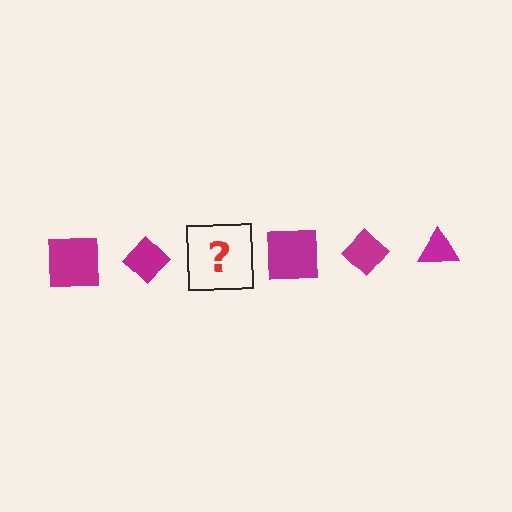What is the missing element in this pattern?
The missing element is a magenta triangle.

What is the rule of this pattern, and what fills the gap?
The rule is that the pattern cycles through square, diamond, triangle shapes in magenta. The gap should be filled with a magenta triangle.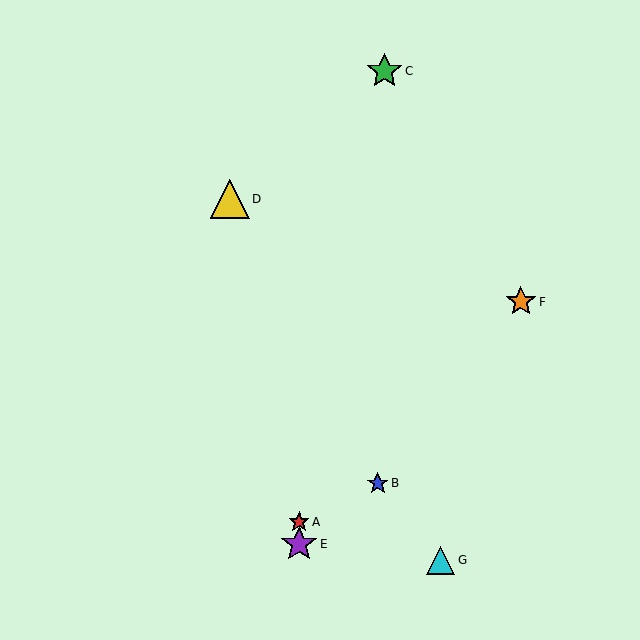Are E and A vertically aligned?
Yes, both are at x≈299.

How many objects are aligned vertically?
2 objects (A, E) are aligned vertically.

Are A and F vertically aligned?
No, A is at x≈299 and F is at x≈521.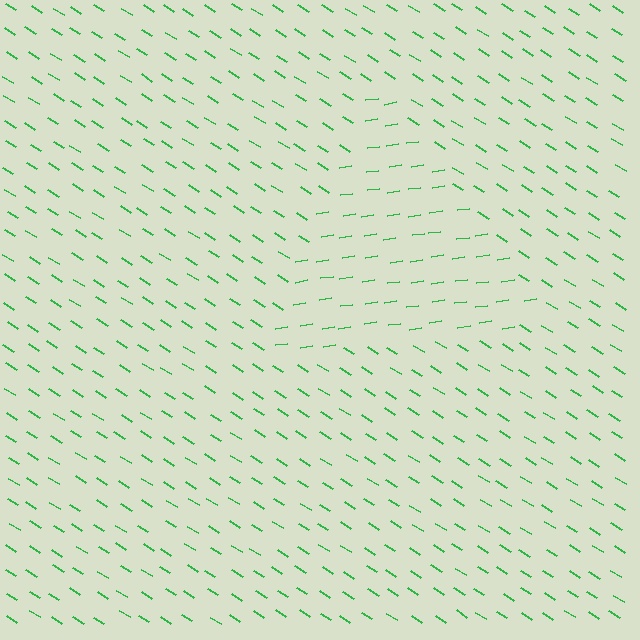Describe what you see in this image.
The image is filled with small green line segments. A triangle region in the image has lines oriented differently from the surrounding lines, creating a visible texture boundary.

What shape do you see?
I see a triangle.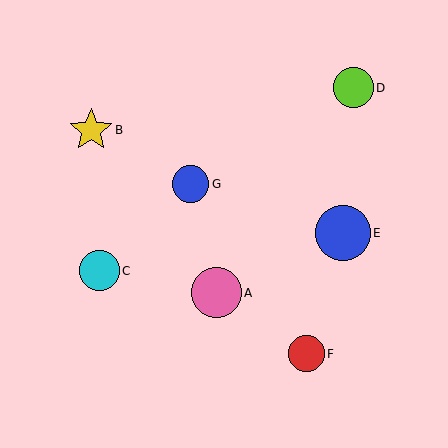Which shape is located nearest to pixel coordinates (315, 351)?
The red circle (labeled F) at (306, 354) is nearest to that location.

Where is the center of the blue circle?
The center of the blue circle is at (191, 184).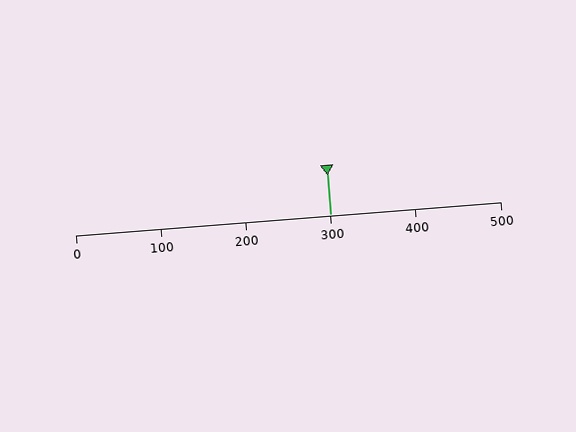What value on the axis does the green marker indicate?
The marker indicates approximately 300.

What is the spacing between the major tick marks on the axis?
The major ticks are spaced 100 apart.